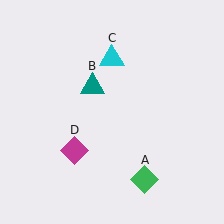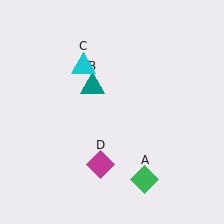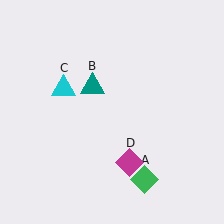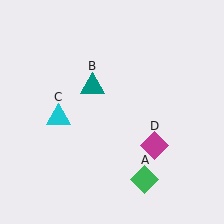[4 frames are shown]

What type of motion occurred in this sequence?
The cyan triangle (object C), magenta diamond (object D) rotated counterclockwise around the center of the scene.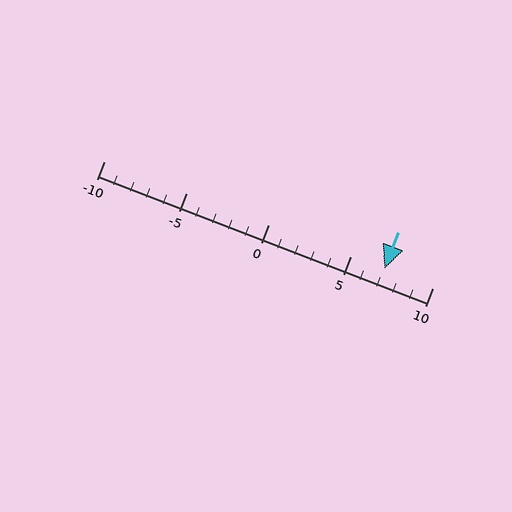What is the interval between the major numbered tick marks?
The major tick marks are spaced 5 units apart.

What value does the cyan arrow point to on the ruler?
The cyan arrow points to approximately 7.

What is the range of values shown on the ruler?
The ruler shows values from -10 to 10.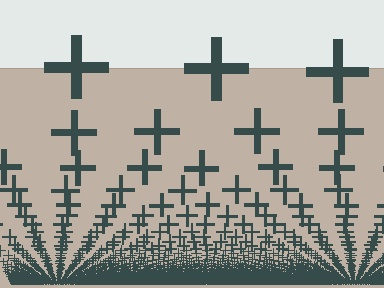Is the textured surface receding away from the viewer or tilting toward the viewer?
The surface appears to tilt toward the viewer. Texture elements get larger and sparser toward the top.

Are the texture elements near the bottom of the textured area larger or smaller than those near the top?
Smaller. The gradient is inverted — elements near the bottom are smaller and denser.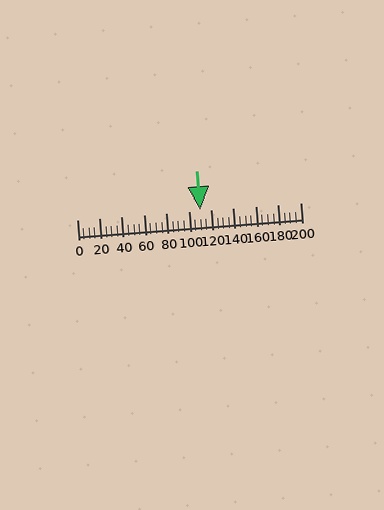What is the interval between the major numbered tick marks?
The major tick marks are spaced 20 units apart.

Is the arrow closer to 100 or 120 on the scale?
The arrow is closer to 120.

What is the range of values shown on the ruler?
The ruler shows values from 0 to 200.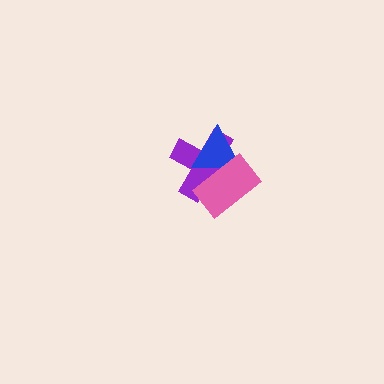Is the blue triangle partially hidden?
Yes, it is partially covered by another shape.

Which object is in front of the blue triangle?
The pink rectangle is in front of the blue triangle.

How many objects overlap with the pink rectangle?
2 objects overlap with the pink rectangle.